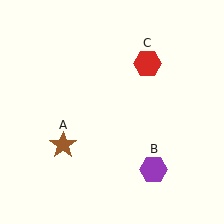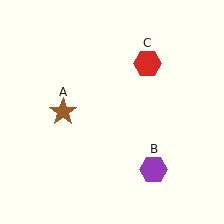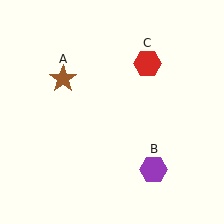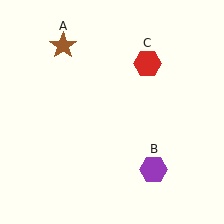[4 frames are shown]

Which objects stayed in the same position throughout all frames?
Purple hexagon (object B) and red hexagon (object C) remained stationary.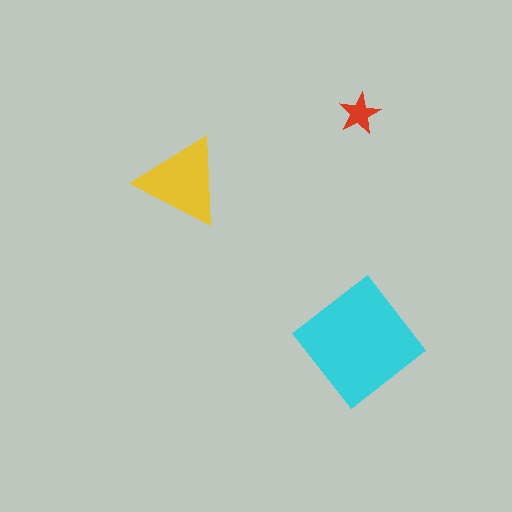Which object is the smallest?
The red star.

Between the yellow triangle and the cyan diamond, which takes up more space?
The cyan diamond.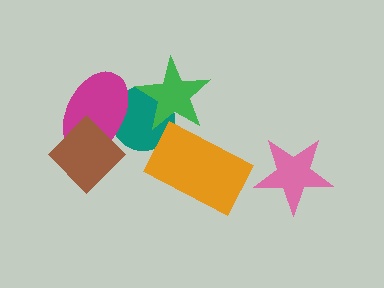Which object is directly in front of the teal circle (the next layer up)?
The magenta ellipse is directly in front of the teal circle.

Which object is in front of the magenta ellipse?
The brown diamond is in front of the magenta ellipse.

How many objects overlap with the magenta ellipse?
2 objects overlap with the magenta ellipse.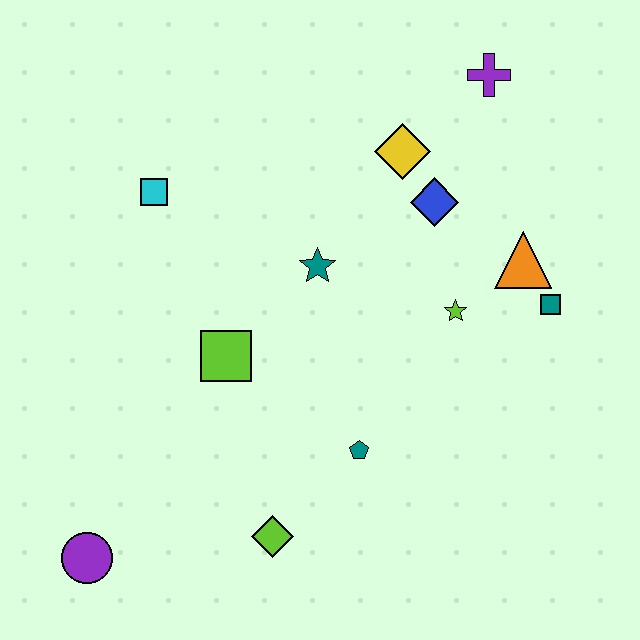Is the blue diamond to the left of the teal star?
No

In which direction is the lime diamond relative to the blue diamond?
The lime diamond is below the blue diamond.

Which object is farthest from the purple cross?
The purple circle is farthest from the purple cross.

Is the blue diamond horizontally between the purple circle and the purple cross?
Yes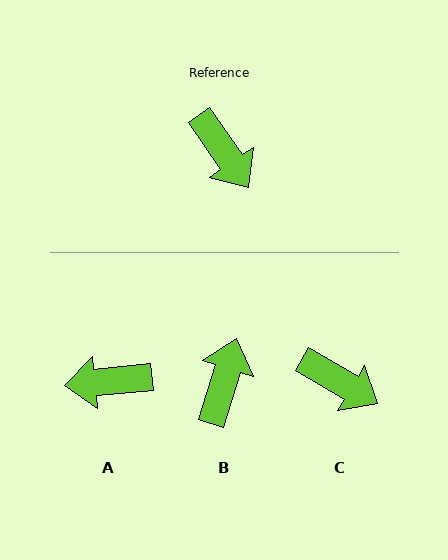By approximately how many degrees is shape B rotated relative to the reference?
Approximately 129 degrees counter-clockwise.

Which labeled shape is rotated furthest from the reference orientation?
B, about 129 degrees away.